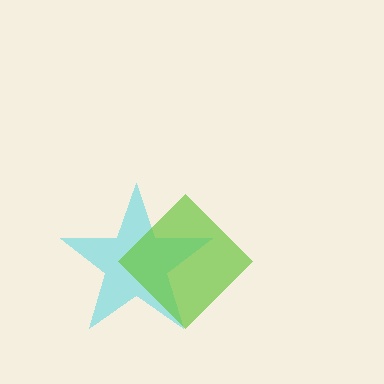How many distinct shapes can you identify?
There are 2 distinct shapes: a cyan star, a lime diamond.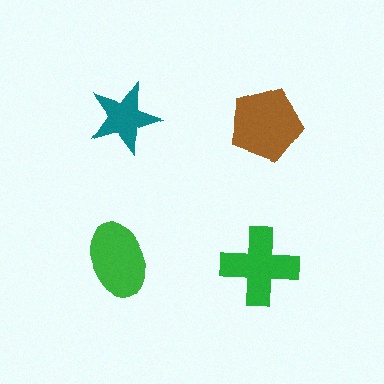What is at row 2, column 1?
A green ellipse.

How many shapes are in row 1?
2 shapes.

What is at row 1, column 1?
A teal star.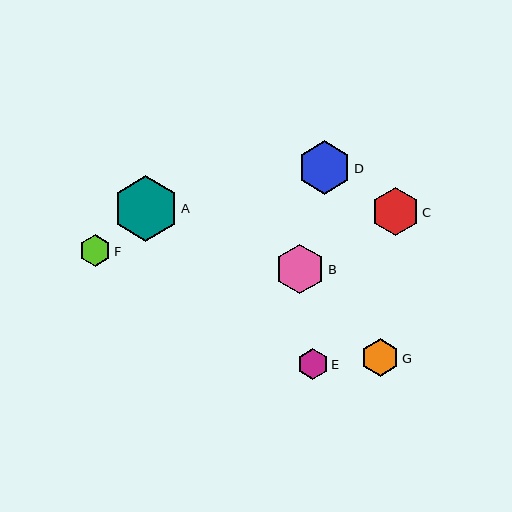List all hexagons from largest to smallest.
From largest to smallest: A, D, B, C, G, E, F.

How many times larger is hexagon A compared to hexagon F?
Hexagon A is approximately 2.1 times the size of hexagon F.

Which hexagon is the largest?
Hexagon A is the largest with a size of approximately 65 pixels.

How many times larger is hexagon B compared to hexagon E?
Hexagon B is approximately 1.6 times the size of hexagon E.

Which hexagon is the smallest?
Hexagon F is the smallest with a size of approximately 31 pixels.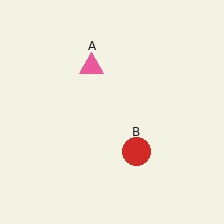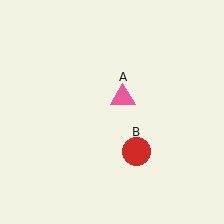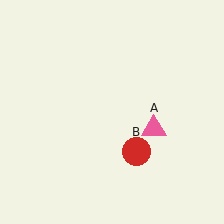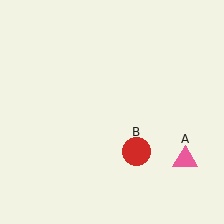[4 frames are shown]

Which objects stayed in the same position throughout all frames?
Red circle (object B) remained stationary.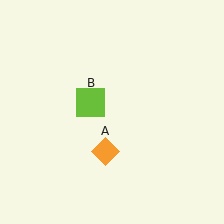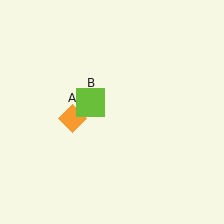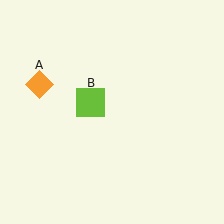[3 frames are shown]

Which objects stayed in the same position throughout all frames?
Lime square (object B) remained stationary.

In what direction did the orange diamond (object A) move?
The orange diamond (object A) moved up and to the left.